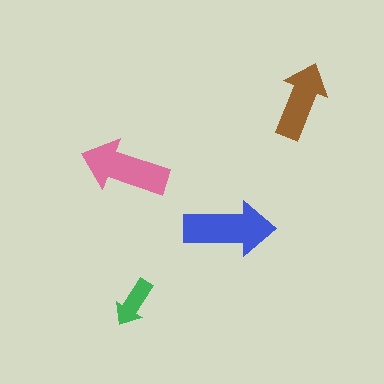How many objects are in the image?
There are 4 objects in the image.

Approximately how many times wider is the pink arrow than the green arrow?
About 1.5 times wider.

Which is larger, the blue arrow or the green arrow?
The blue one.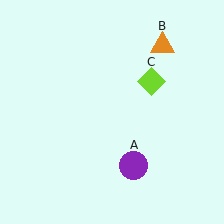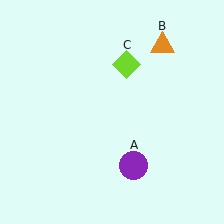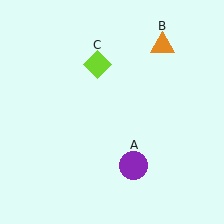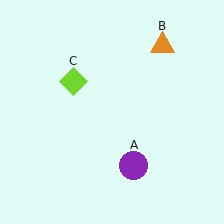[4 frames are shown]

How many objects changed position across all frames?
1 object changed position: lime diamond (object C).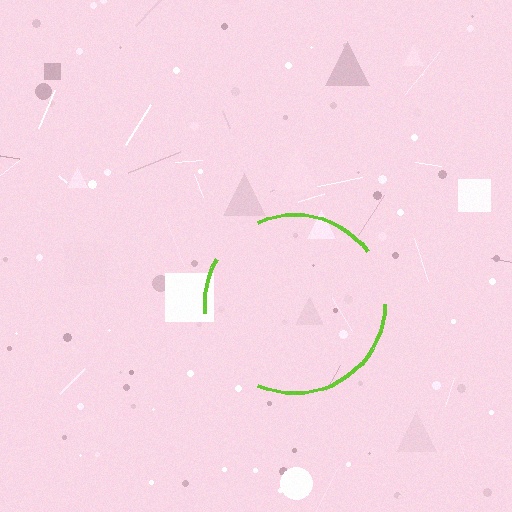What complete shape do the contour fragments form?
The contour fragments form a circle.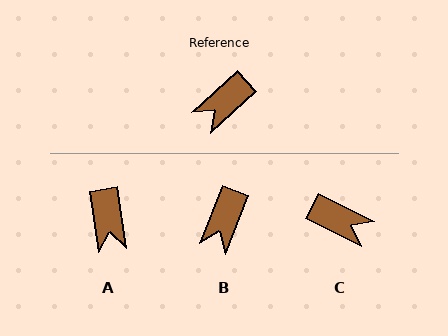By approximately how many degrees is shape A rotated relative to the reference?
Approximately 56 degrees counter-clockwise.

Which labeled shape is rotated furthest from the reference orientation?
C, about 110 degrees away.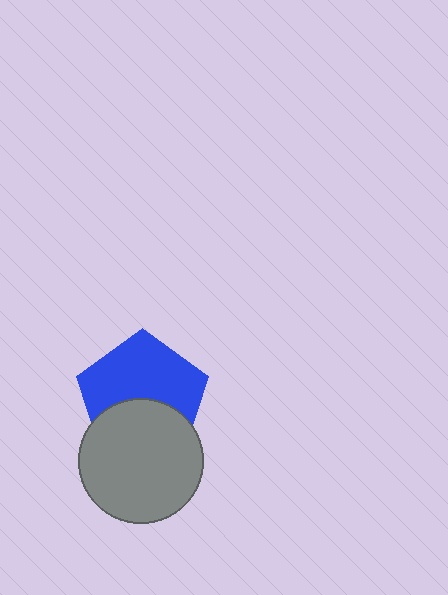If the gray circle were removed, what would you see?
You would see the complete blue pentagon.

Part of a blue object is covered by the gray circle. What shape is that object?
It is a pentagon.